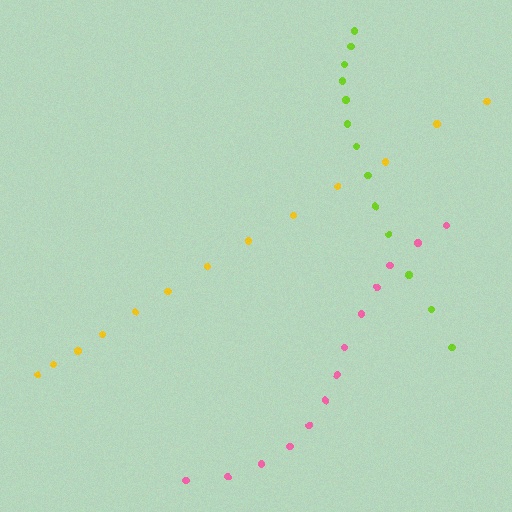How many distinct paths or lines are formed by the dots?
There are 3 distinct paths.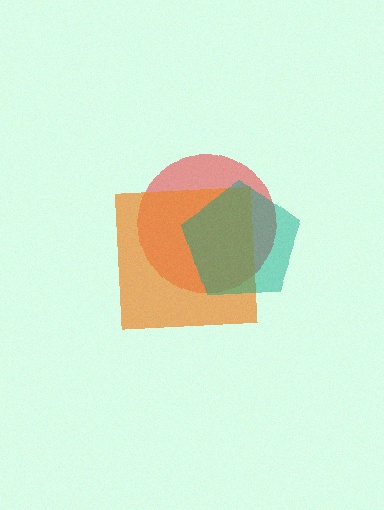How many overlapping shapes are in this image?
There are 3 overlapping shapes in the image.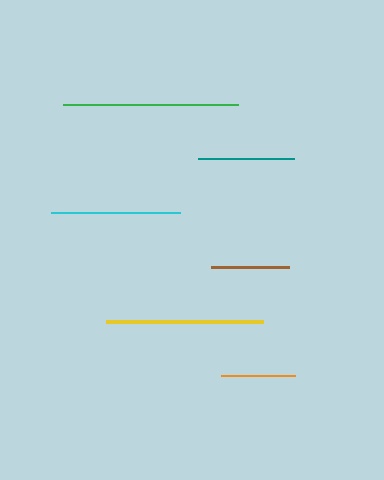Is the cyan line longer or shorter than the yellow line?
The yellow line is longer than the cyan line.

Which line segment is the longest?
The green line is the longest at approximately 175 pixels.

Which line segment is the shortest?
The orange line is the shortest at approximately 74 pixels.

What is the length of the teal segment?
The teal segment is approximately 96 pixels long.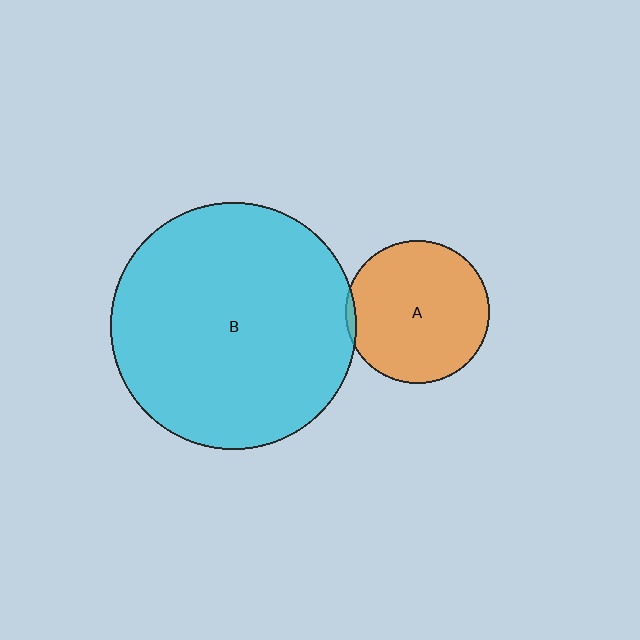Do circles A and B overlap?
Yes.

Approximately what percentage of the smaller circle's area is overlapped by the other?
Approximately 5%.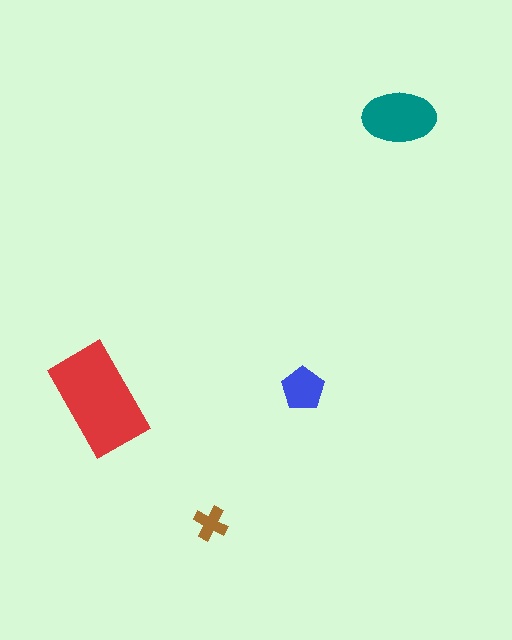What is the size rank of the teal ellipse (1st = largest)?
2nd.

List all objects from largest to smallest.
The red rectangle, the teal ellipse, the blue pentagon, the brown cross.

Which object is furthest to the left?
The red rectangle is leftmost.